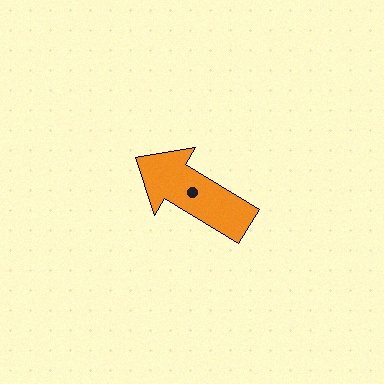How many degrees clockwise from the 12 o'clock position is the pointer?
Approximately 301 degrees.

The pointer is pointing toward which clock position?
Roughly 10 o'clock.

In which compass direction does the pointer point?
Northwest.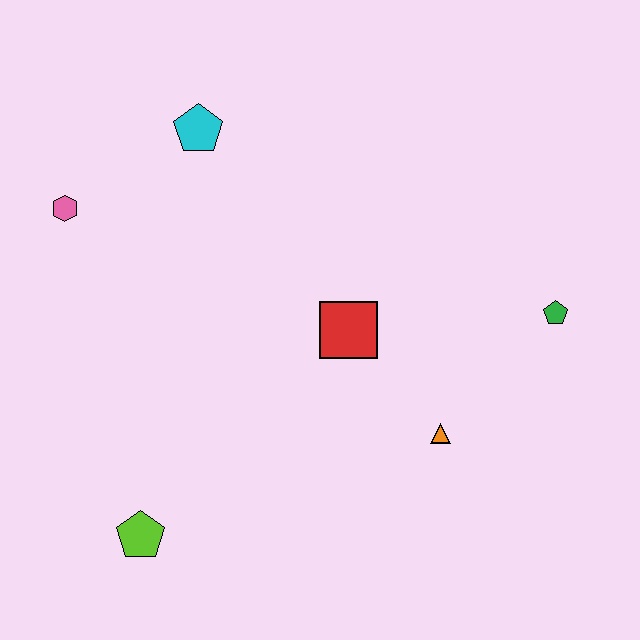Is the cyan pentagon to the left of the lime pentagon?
No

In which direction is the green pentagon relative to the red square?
The green pentagon is to the right of the red square.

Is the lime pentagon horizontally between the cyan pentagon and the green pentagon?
No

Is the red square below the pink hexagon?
Yes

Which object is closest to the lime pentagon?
The red square is closest to the lime pentagon.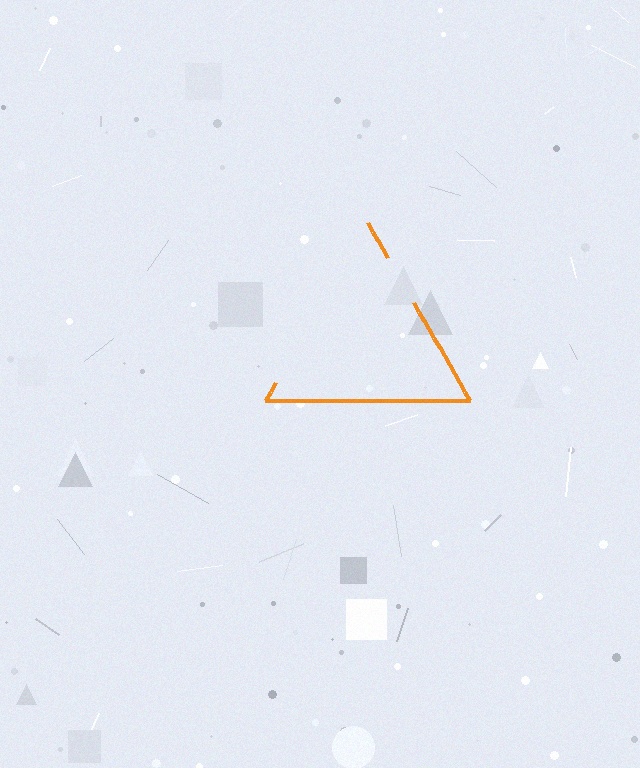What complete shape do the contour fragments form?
The contour fragments form a triangle.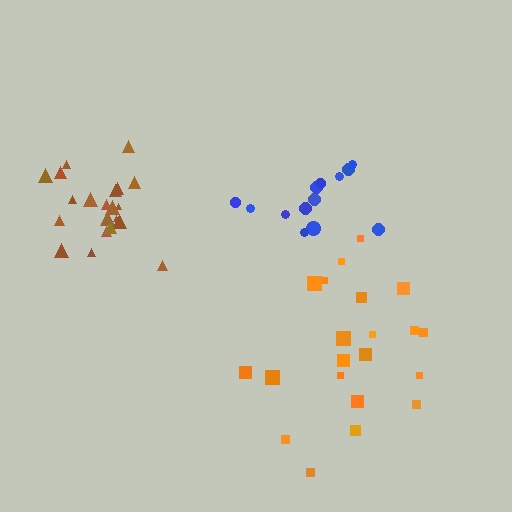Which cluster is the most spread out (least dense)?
Orange.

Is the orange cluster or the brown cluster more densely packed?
Brown.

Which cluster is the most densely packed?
Brown.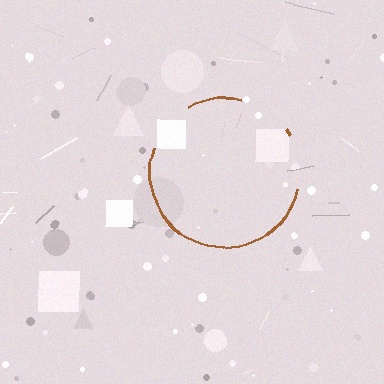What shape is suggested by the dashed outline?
The dashed outline suggests a circle.